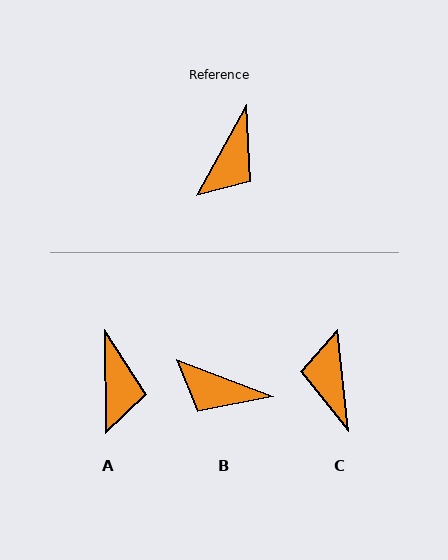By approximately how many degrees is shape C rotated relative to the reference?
Approximately 145 degrees clockwise.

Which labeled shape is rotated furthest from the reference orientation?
C, about 145 degrees away.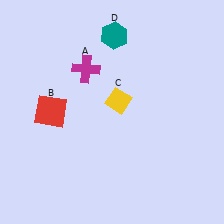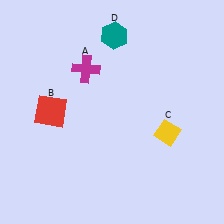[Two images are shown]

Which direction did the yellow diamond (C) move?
The yellow diamond (C) moved right.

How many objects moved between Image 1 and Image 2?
1 object moved between the two images.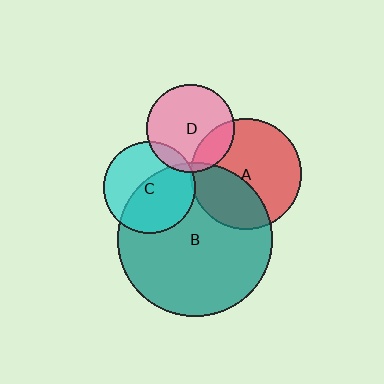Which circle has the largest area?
Circle B (teal).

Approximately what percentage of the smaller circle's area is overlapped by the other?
Approximately 55%.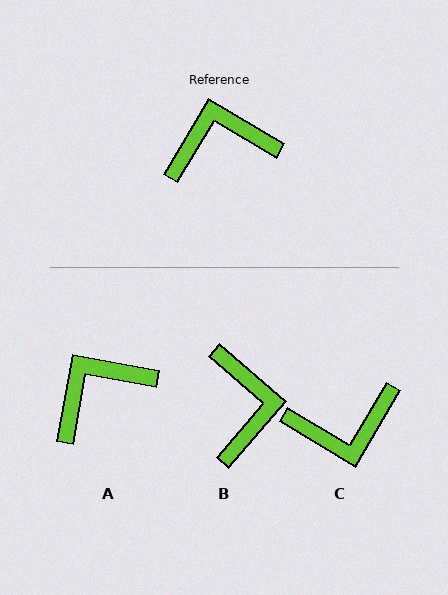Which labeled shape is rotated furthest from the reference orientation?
C, about 180 degrees away.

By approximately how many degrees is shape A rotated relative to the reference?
Approximately 20 degrees counter-clockwise.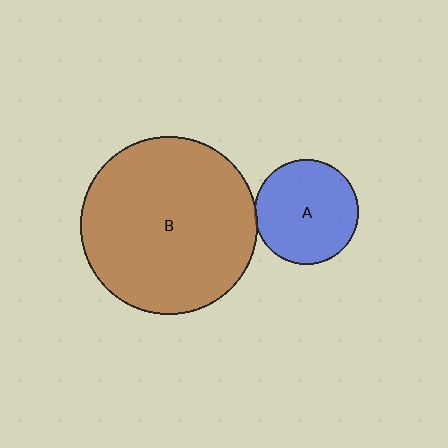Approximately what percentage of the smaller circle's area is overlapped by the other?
Approximately 5%.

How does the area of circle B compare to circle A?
Approximately 2.9 times.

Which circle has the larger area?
Circle B (brown).